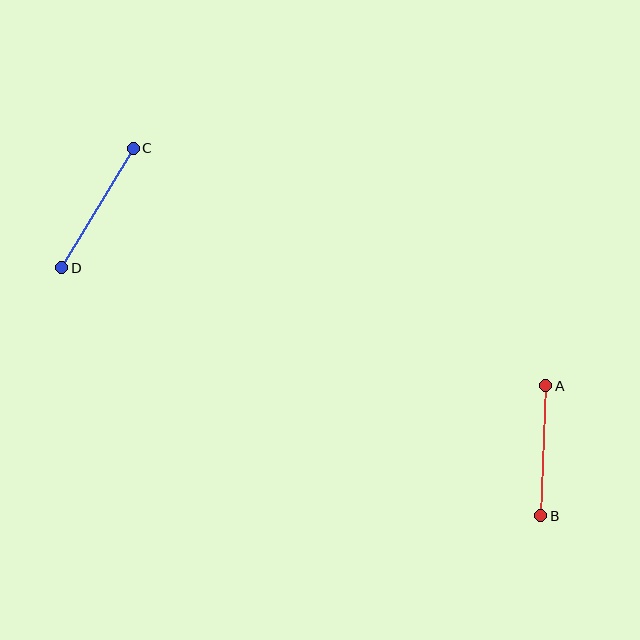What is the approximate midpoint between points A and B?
The midpoint is at approximately (543, 451) pixels.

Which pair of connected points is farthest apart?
Points C and D are farthest apart.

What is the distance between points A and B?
The distance is approximately 130 pixels.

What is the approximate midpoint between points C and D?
The midpoint is at approximately (98, 208) pixels.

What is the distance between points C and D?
The distance is approximately 139 pixels.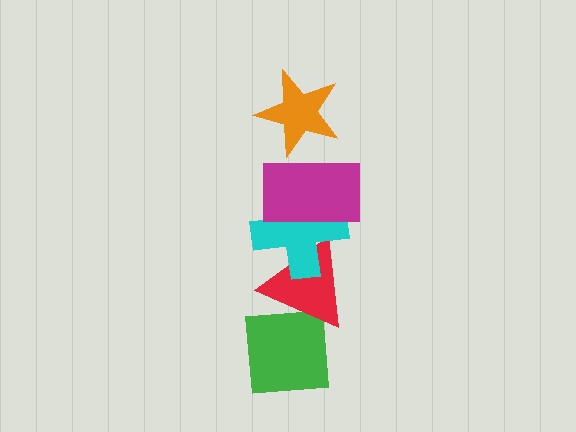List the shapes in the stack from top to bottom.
From top to bottom: the orange star, the magenta rectangle, the cyan cross, the red triangle, the green square.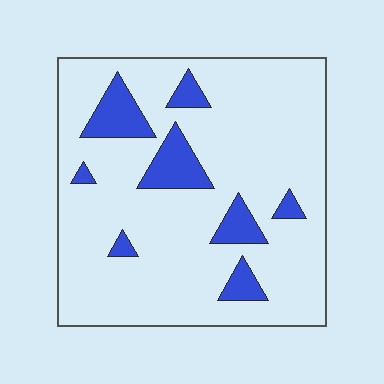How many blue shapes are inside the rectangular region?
8.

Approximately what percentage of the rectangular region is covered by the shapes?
Approximately 15%.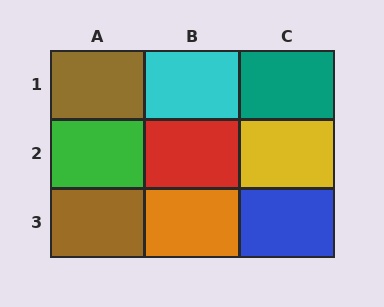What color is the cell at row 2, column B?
Red.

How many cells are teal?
1 cell is teal.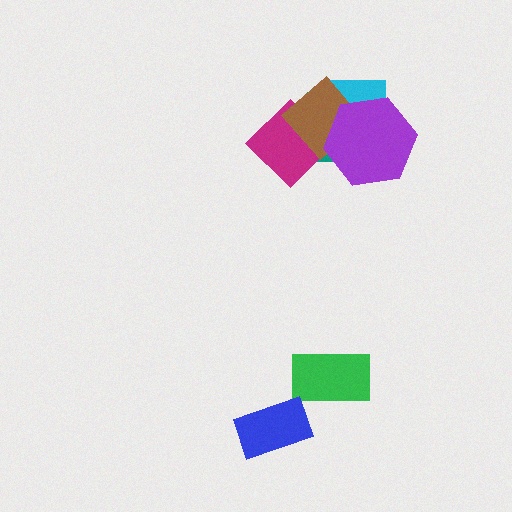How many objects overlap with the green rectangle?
0 objects overlap with the green rectangle.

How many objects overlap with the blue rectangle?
0 objects overlap with the blue rectangle.